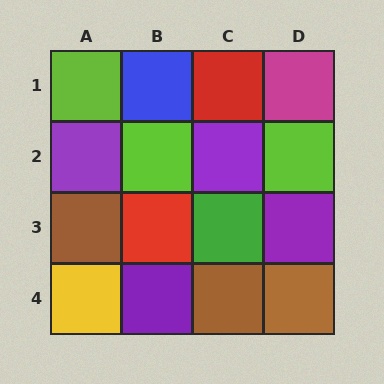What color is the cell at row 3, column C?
Green.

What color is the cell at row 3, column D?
Purple.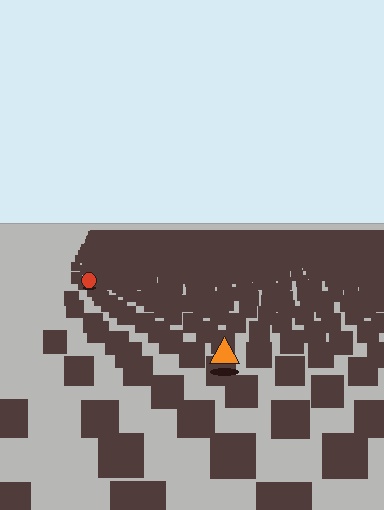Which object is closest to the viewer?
The orange triangle is closest. The texture marks near it are larger and more spread out.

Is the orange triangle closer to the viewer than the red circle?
Yes. The orange triangle is closer — you can tell from the texture gradient: the ground texture is coarser near it.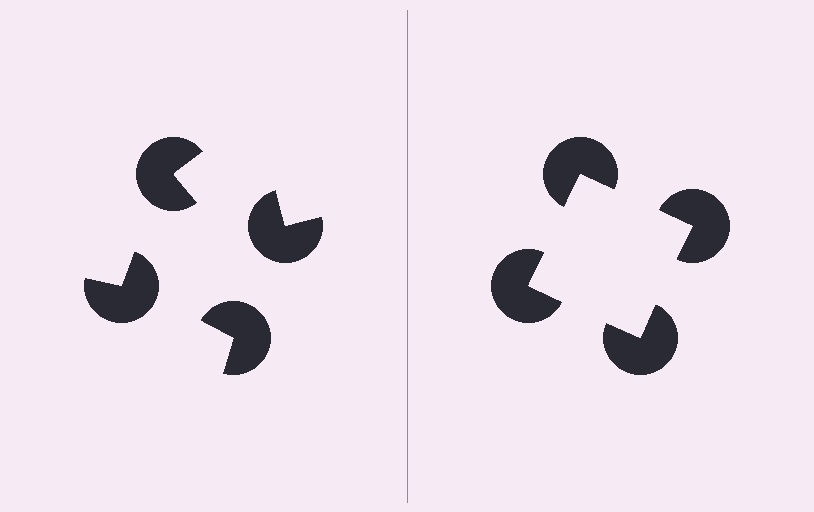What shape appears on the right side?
An illusory square.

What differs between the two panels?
The pac-man discs are positioned identically on both sides; only the wedge orientations differ. On the right they align to a square; on the left they are misaligned.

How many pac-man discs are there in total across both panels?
8 — 4 on each side.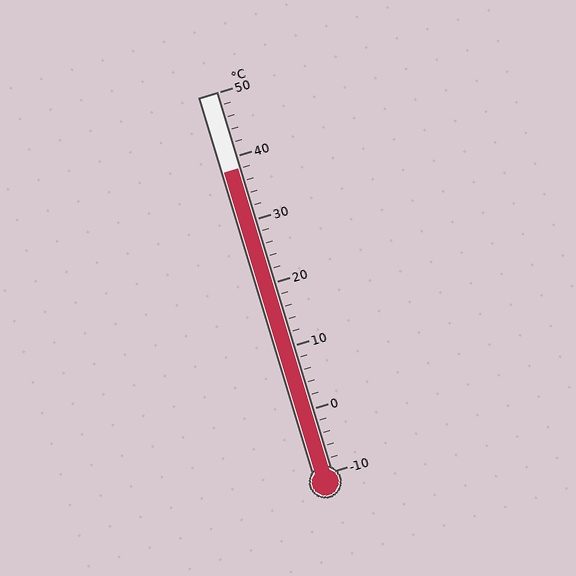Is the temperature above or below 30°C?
The temperature is above 30°C.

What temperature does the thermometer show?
The thermometer shows approximately 38°C.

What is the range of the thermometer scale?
The thermometer scale ranges from -10°C to 50°C.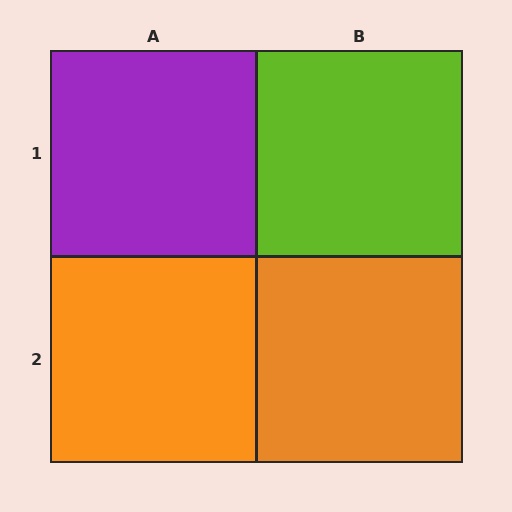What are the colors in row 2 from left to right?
Orange, orange.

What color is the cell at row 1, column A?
Purple.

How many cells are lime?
1 cell is lime.